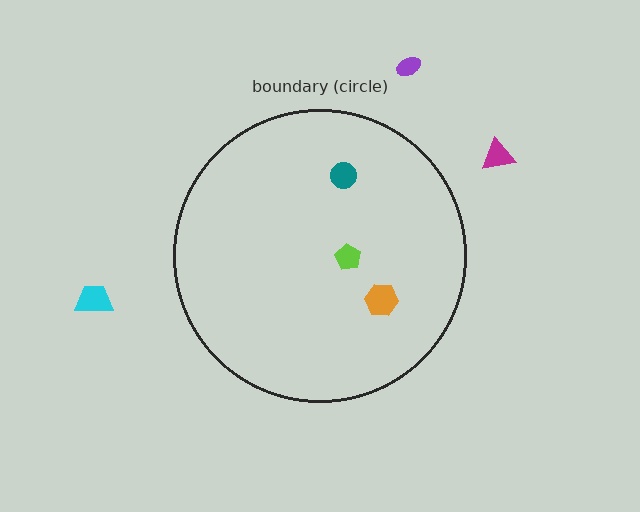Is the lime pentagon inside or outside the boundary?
Inside.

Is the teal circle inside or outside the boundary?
Inside.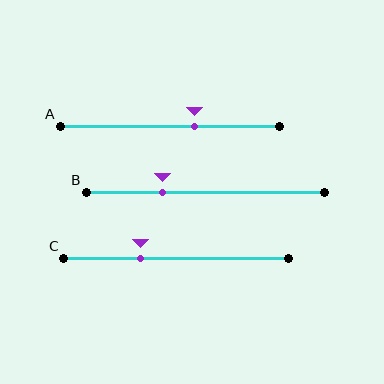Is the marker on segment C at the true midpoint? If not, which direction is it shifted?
No, the marker on segment C is shifted to the left by about 16% of the segment length.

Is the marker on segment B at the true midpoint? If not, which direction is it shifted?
No, the marker on segment B is shifted to the left by about 18% of the segment length.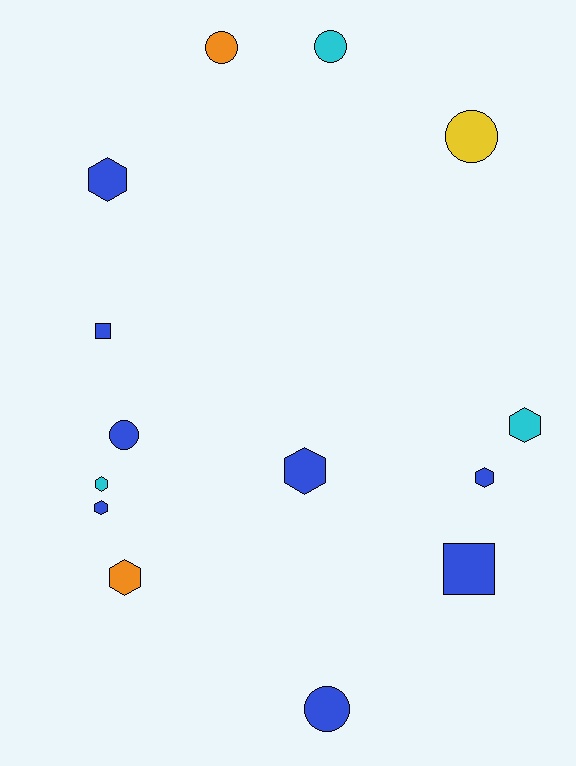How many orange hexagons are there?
There is 1 orange hexagon.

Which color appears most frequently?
Blue, with 8 objects.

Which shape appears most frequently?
Hexagon, with 7 objects.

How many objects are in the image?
There are 14 objects.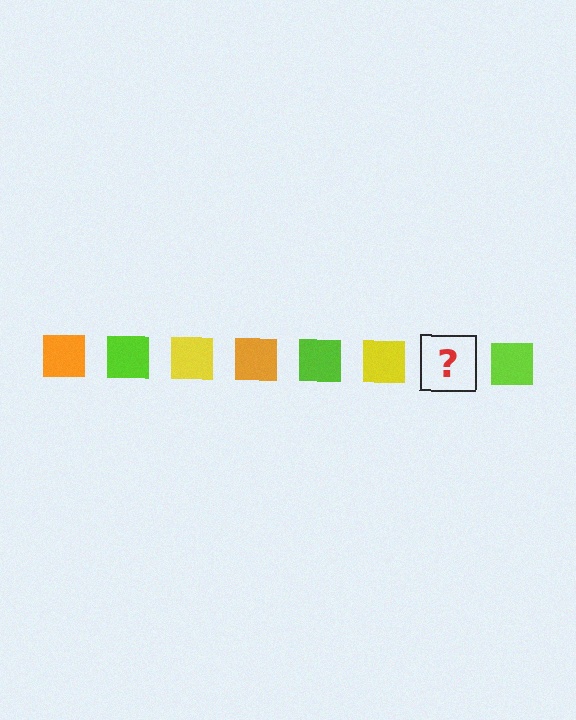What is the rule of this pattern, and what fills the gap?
The rule is that the pattern cycles through orange, lime, yellow squares. The gap should be filled with an orange square.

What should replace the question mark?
The question mark should be replaced with an orange square.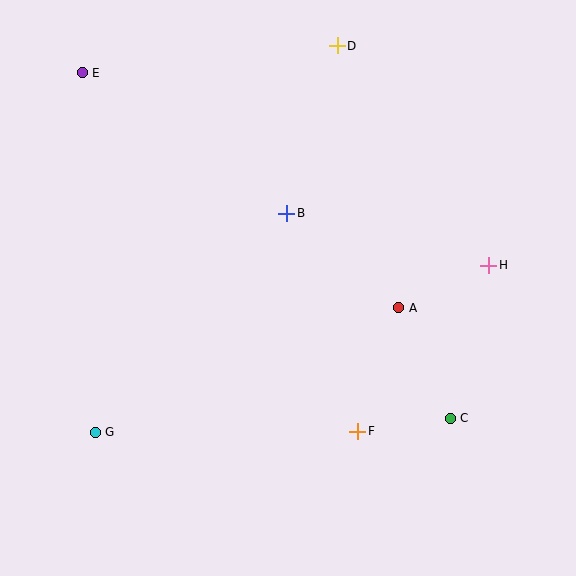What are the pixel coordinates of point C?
Point C is at (450, 418).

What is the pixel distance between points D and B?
The distance between D and B is 174 pixels.